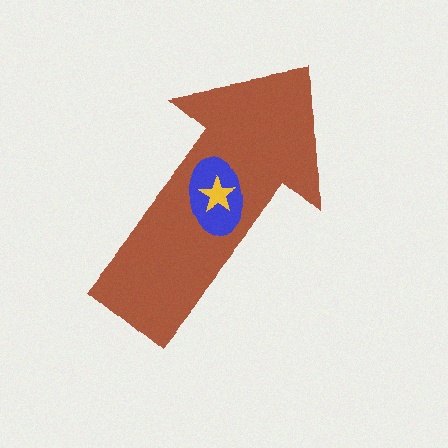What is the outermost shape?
The brown arrow.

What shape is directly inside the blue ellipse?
The yellow star.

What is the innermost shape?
The yellow star.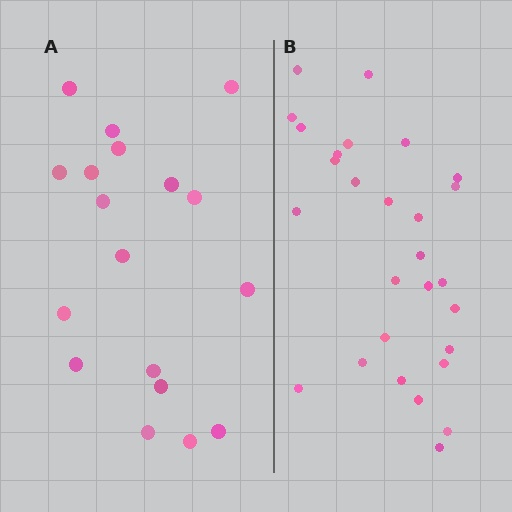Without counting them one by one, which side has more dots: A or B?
Region B (the right region) has more dots.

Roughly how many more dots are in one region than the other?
Region B has roughly 10 or so more dots than region A.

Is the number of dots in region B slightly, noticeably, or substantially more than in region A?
Region B has substantially more. The ratio is roughly 1.6 to 1.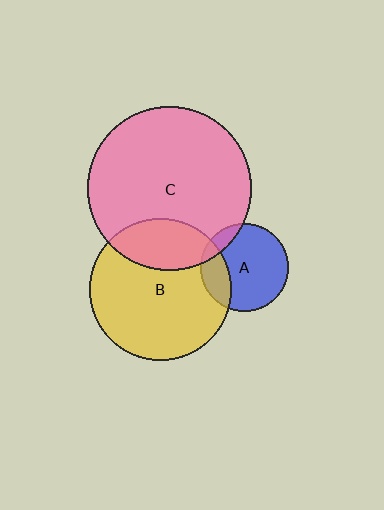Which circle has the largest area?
Circle C (pink).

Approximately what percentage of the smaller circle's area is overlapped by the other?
Approximately 10%.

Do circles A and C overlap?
Yes.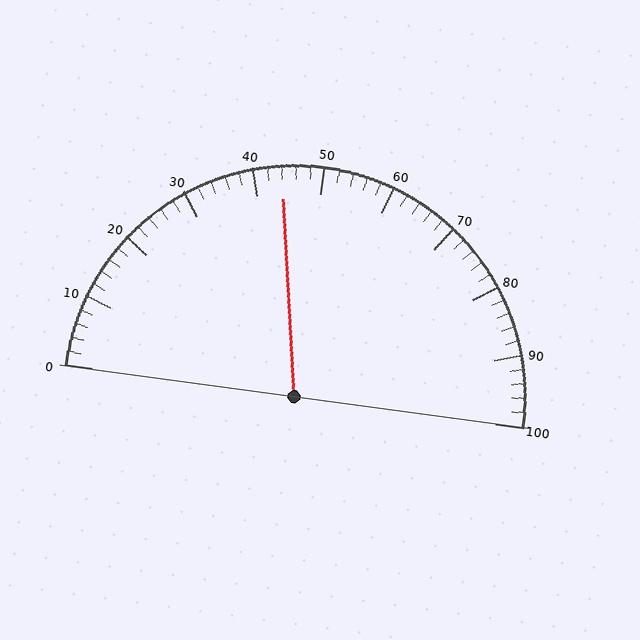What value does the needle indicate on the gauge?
The needle indicates approximately 44.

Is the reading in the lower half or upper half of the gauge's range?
The reading is in the lower half of the range (0 to 100).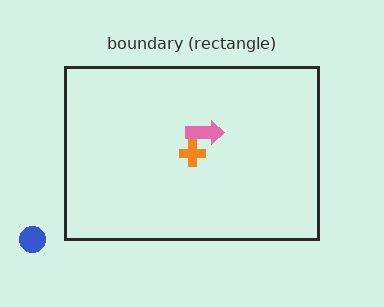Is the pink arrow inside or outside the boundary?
Inside.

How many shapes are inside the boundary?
2 inside, 1 outside.